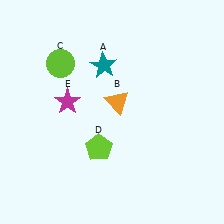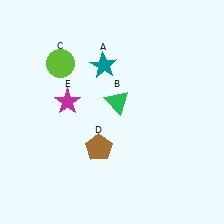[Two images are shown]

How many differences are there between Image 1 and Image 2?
There are 2 differences between the two images.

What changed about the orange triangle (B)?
In Image 1, B is orange. In Image 2, it changed to green.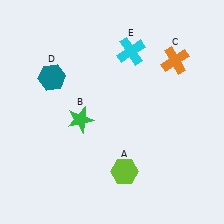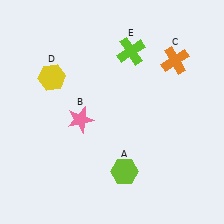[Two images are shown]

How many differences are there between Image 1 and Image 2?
There are 3 differences between the two images.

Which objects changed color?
B changed from green to pink. D changed from teal to yellow. E changed from cyan to lime.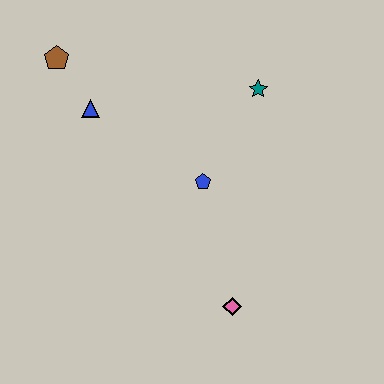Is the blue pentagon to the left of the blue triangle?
No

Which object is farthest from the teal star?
The pink diamond is farthest from the teal star.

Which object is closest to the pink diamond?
The blue pentagon is closest to the pink diamond.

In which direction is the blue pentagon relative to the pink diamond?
The blue pentagon is above the pink diamond.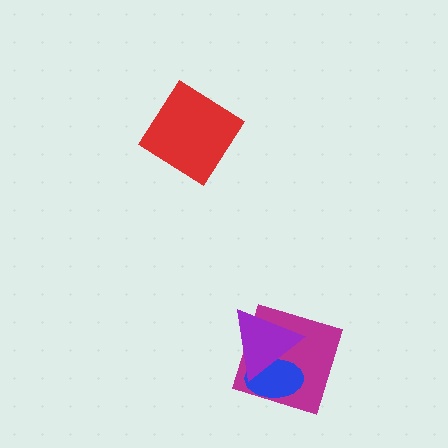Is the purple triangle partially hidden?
No, no other shape covers it.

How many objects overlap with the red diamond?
0 objects overlap with the red diamond.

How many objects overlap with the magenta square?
2 objects overlap with the magenta square.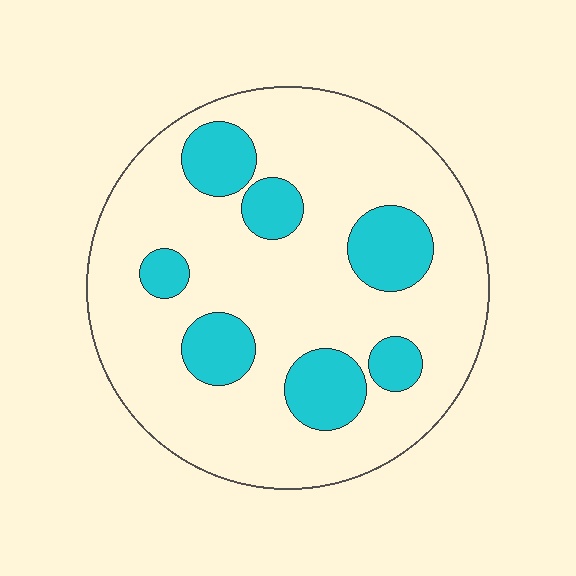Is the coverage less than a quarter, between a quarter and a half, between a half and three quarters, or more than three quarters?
Less than a quarter.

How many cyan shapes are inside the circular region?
7.